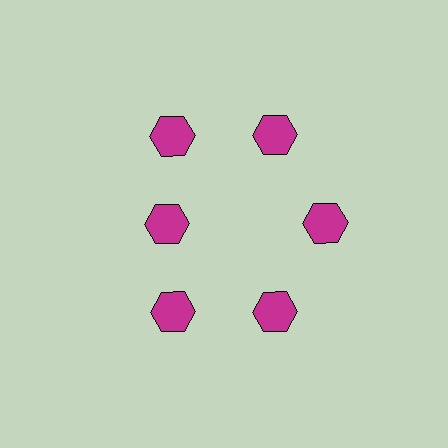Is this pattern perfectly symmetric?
No. The 6 magenta hexagons are arranged in a ring, but one element near the 9 o'clock position is pulled inward toward the center, breaking the 6-fold rotational symmetry.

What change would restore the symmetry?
The symmetry would be restored by moving it outward, back onto the ring so that all 6 hexagons sit at equal angles and equal distance from the center.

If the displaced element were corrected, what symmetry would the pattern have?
It would have 6-fold rotational symmetry — the pattern would map onto itself every 60 degrees.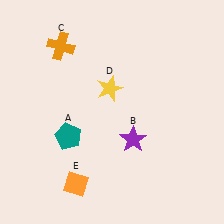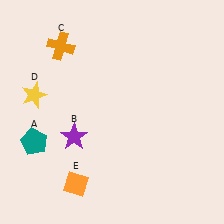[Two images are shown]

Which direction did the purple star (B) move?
The purple star (B) moved left.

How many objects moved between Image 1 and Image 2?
3 objects moved between the two images.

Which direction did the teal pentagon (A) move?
The teal pentagon (A) moved left.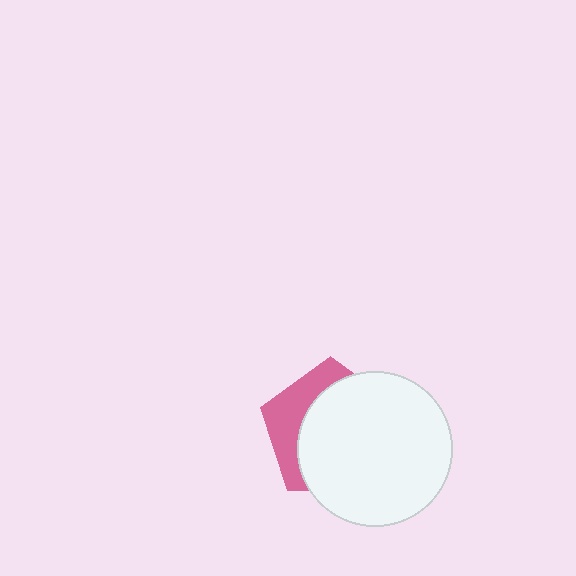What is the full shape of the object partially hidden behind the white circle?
The partially hidden object is a pink pentagon.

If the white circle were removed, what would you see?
You would see the complete pink pentagon.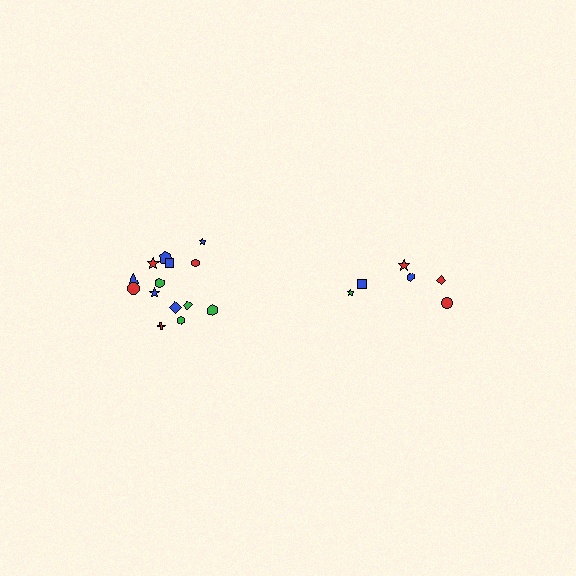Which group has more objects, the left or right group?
The left group.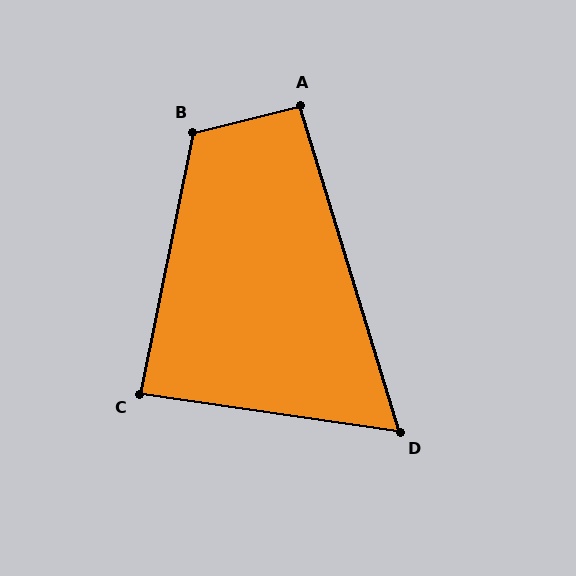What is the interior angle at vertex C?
Approximately 87 degrees (approximately right).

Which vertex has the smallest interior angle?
D, at approximately 65 degrees.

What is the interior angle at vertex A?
Approximately 93 degrees (approximately right).